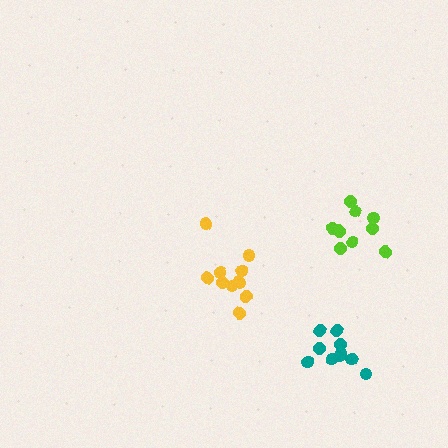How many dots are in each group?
Group 1: 11 dots, Group 2: 10 dots, Group 3: 10 dots (31 total).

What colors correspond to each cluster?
The clusters are colored: yellow, teal, lime.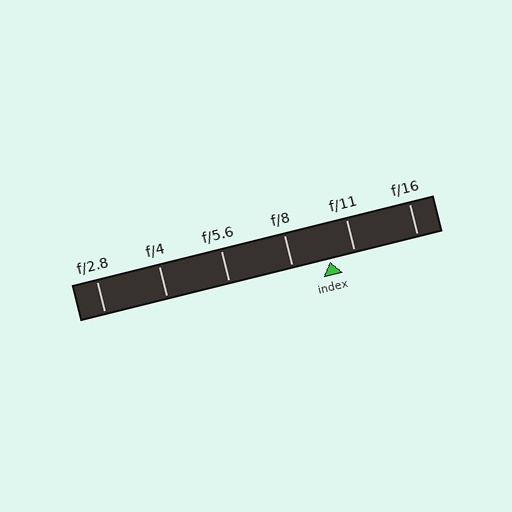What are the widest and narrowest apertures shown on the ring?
The widest aperture shown is f/2.8 and the narrowest is f/16.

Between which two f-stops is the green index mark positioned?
The index mark is between f/8 and f/11.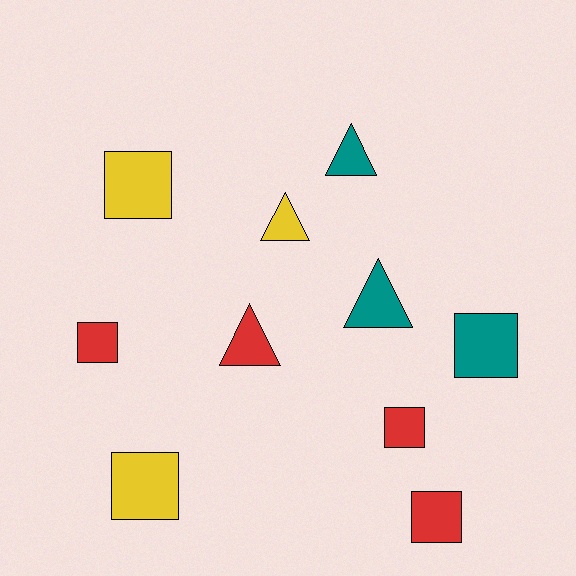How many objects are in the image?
There are 10 objects.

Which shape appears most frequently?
Square, with 6 objects.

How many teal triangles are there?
There are 2 teal triangles.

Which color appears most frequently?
Red, with 4 objects.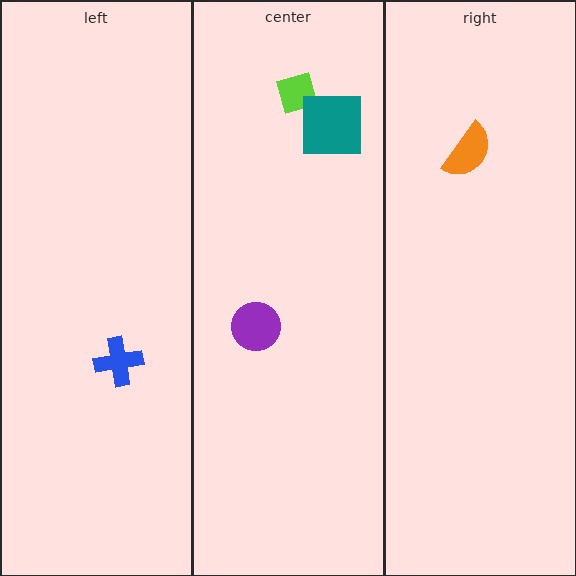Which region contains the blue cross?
The left region.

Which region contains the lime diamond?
The center region.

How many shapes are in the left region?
1.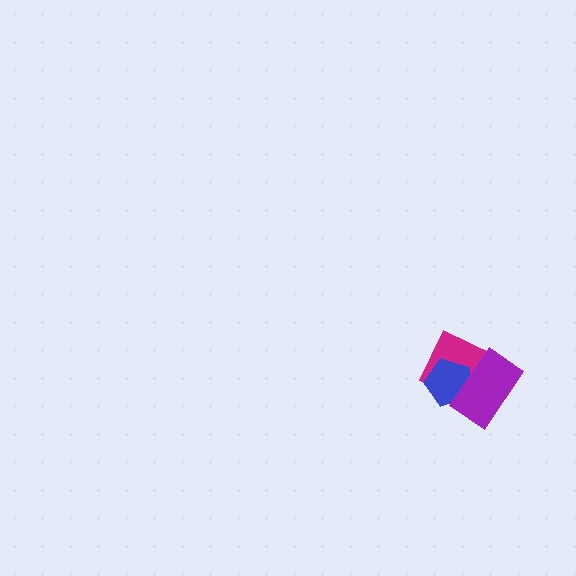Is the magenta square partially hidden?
Yes, it is partially covered by another shape.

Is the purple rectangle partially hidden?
No, no other shape covers it.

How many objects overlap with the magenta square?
2 objects overlap with the magenta square.